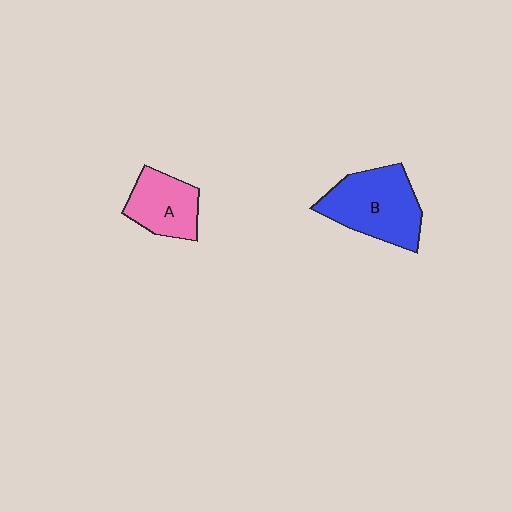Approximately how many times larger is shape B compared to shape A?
Approximately 1.5 times.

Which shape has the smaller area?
Shape A (pink).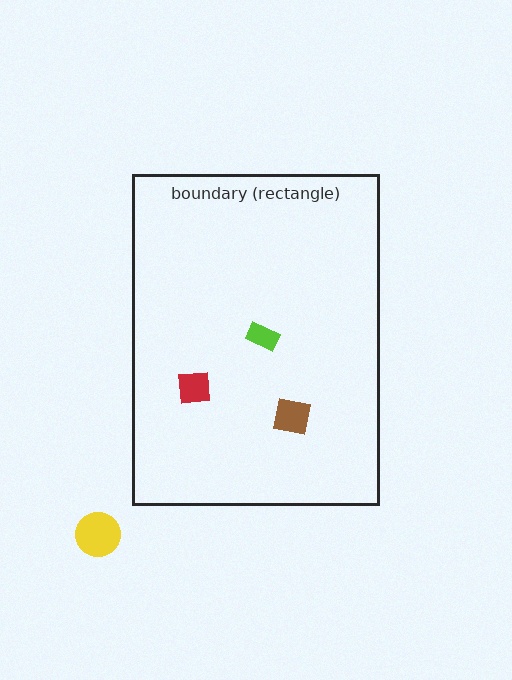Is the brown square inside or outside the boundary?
Inside.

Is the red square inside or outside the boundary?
Inside.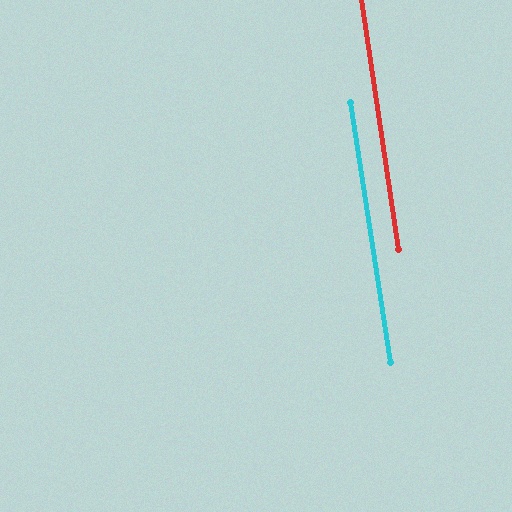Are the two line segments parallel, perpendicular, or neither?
Parallel — their directions differ by only 0.3°.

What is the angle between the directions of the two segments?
Approximately 0 degrees.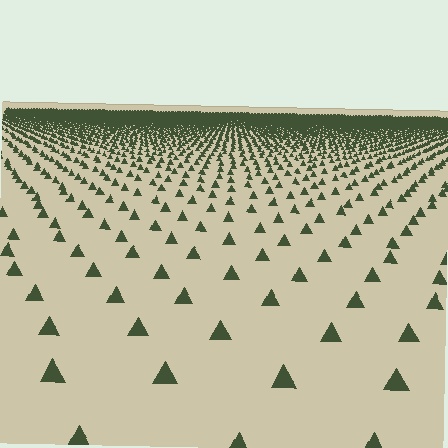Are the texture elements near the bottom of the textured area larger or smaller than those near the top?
Larger. Near the bottom, elements are closer to the viewer and appear at a bigger on-screen size.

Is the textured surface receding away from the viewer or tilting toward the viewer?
The surface is receding away from the viewer. Texture elements get smaller and denser toward the top.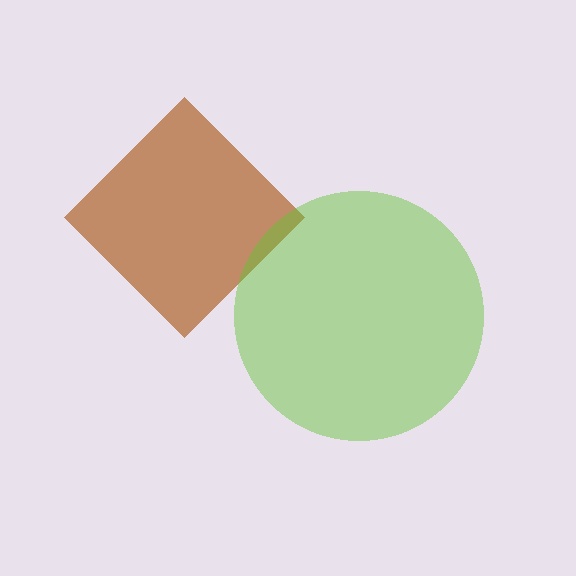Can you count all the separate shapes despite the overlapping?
Yes, there are 2 separate shapes.